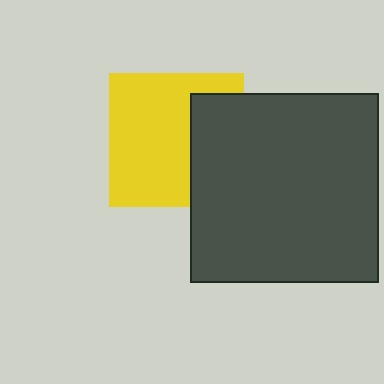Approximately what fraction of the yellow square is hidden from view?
Roughly 34% of the yellow square is hidden behind the dark gray square.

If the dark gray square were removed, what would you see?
You would see the complete yellow square.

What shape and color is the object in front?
The object in front is a dark gray square.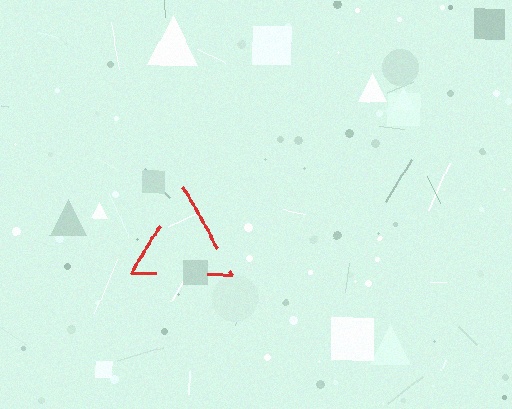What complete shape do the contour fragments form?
The contour fragments form a triangle.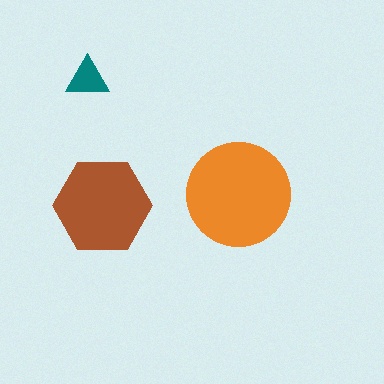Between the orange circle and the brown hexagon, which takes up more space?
The orange circle.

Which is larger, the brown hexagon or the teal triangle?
The brown hexagon.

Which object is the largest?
The orange circle.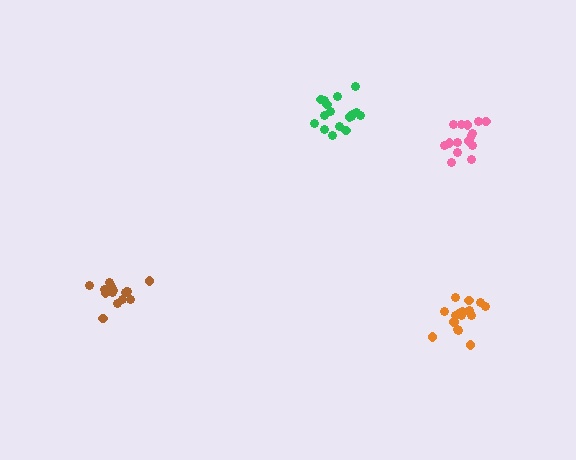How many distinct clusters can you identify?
There are 4 distinct clusters.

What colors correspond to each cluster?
The clusters are colored: green, orange, brown, pink.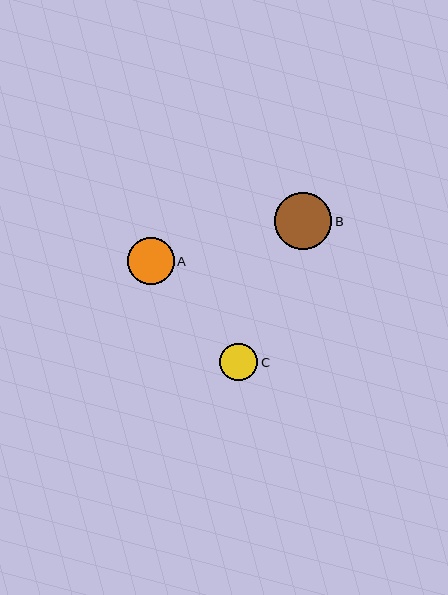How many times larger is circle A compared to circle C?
Circle A is approximately 1.2 times the size of circle C.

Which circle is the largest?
Circle B is the largest with a size of approximately 57 pixels.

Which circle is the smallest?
Circle C is the smallest with a size of approximately 38 pixels.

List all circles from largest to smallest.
From largest to smallest: B, A, C.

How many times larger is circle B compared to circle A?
Circle B is approximately 1.2 times the size of circle A.